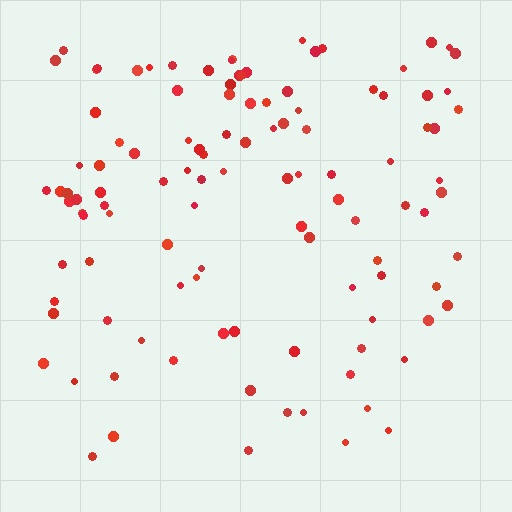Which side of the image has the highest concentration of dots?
The top.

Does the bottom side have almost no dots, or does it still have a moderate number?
Still a moderate number, just noticeably fewer than the top.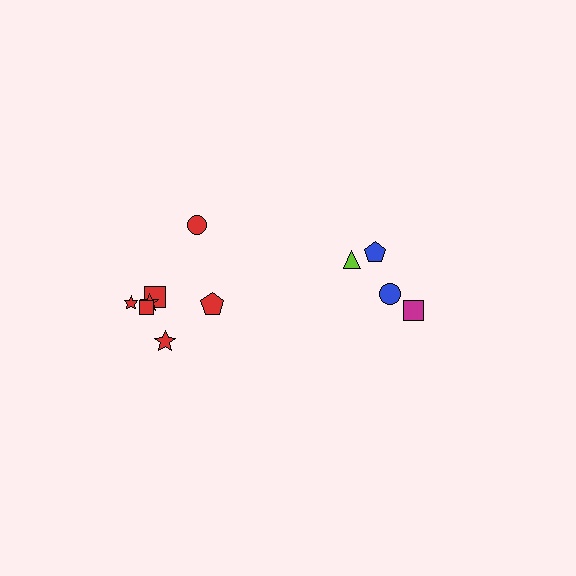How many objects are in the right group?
There are 4 objects.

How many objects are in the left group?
There are 7 objects.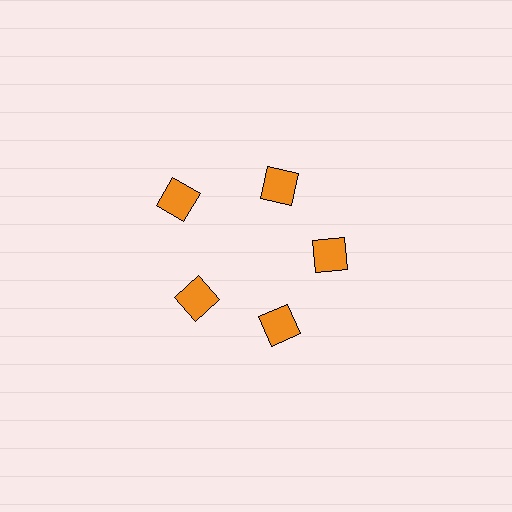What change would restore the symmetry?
The symmetry would be restored by moving it inward, back onto the ring so that all 5 squares sit at equal angles and equal distance from the center.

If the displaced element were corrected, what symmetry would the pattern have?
It would have 5-fold rotational symmetry — the pattern would map onto itself every 72 degrees.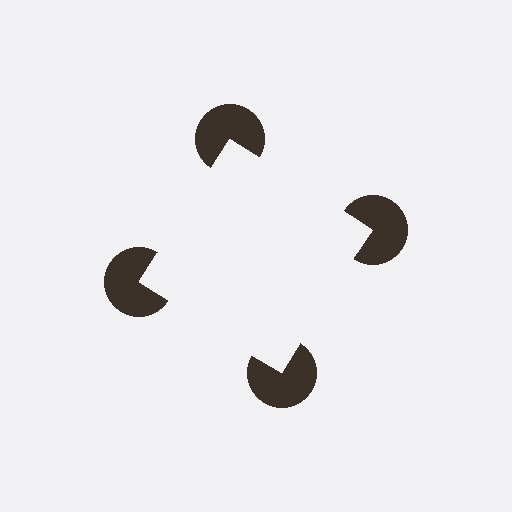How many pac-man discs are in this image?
There are 4 — one at each vertex of the illusory square.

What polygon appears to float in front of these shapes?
An illusory square — its edges are inferred from the aligned wedge cuts in the pac-man discs, not physically drawn.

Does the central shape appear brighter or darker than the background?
It typically appears slightly brighter than the background, even though no actual brightness change is drawn.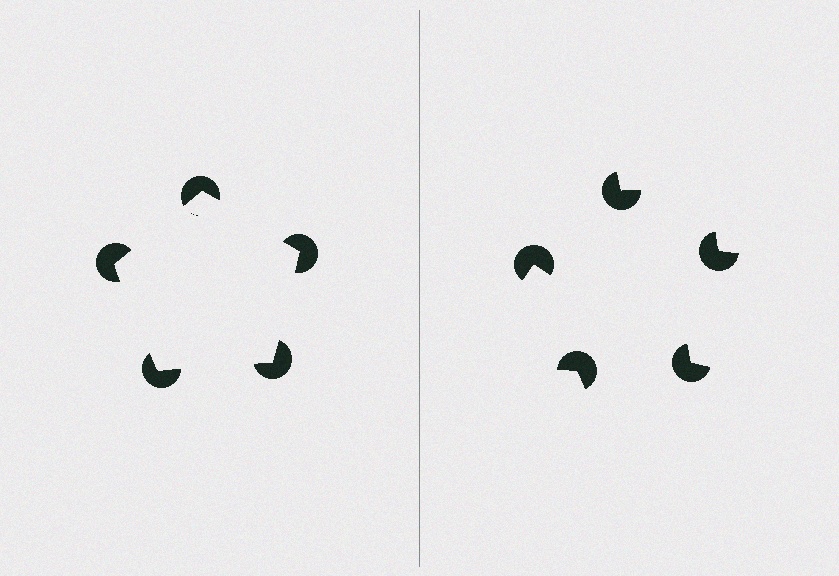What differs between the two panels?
The pac-man discs are positioned identically on both sides; only the wedge orientations differ. On the left they align to a pentagon; on the right they are misaligned.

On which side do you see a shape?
An illusory pentagon appears on the left side. On the right side the wedge cuts are rotated, so no coherent shape forms.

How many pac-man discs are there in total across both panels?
10 — 5 on each side.